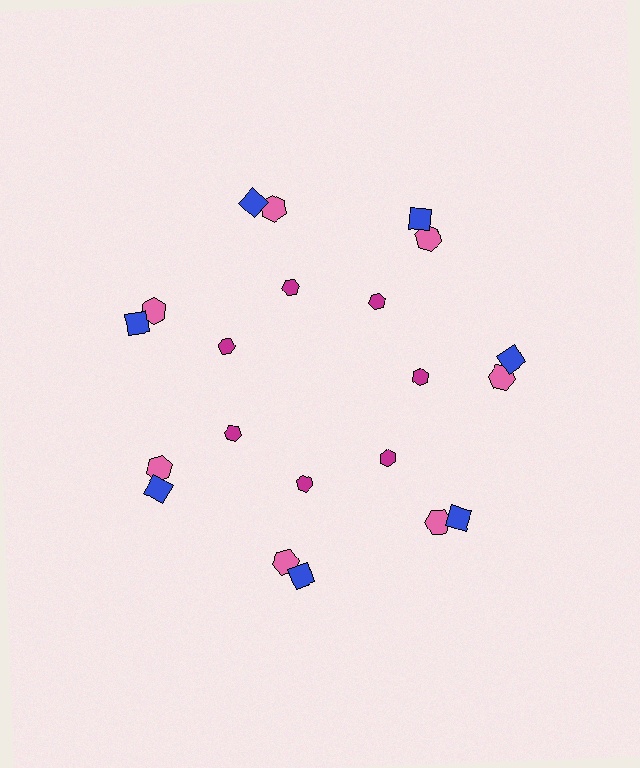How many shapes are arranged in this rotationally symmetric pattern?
There are 21 shapes, arranged in 7 groups of 3.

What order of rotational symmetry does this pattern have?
This pattern has 7-fold rotational symmetry.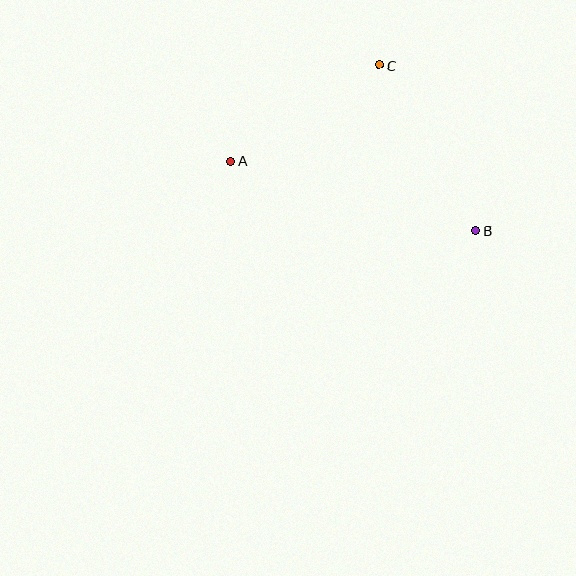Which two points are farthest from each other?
Points A and B are farthest from each other.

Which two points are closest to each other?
Points A and C are closest to each other.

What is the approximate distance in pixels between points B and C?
The distance between B and C is approximately 191 pixels.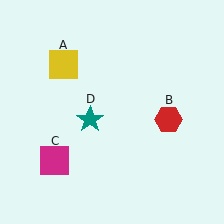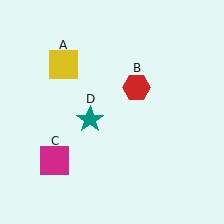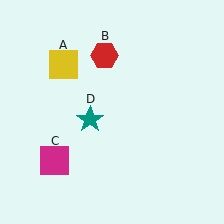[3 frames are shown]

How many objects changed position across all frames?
1 object changed position: red hexagon (object B).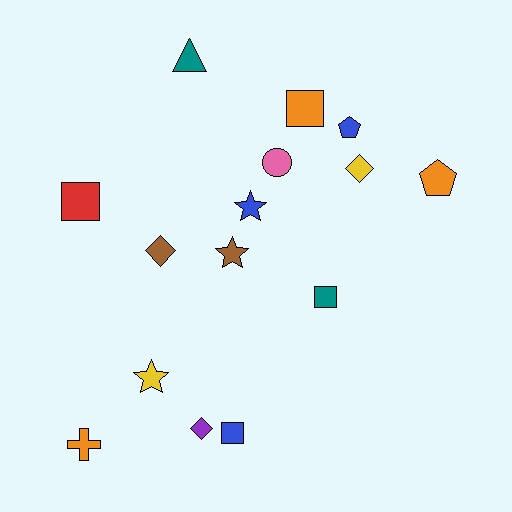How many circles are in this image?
There is 1 circle.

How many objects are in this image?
There are 15 objects.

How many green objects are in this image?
There are no green objects.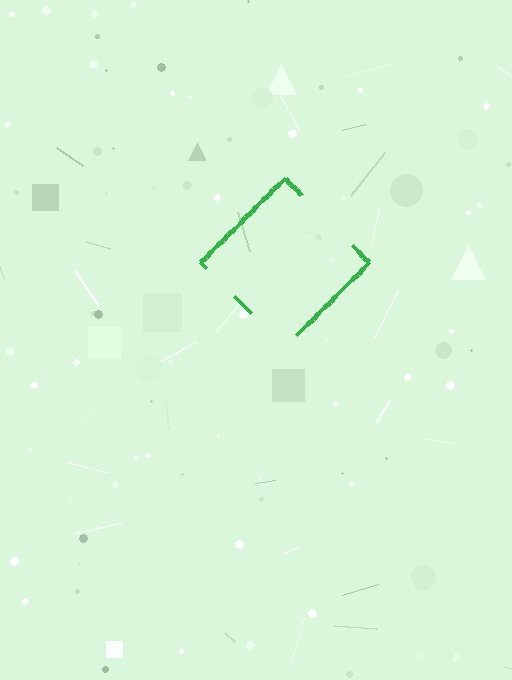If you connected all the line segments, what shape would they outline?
They would outline a diamond.